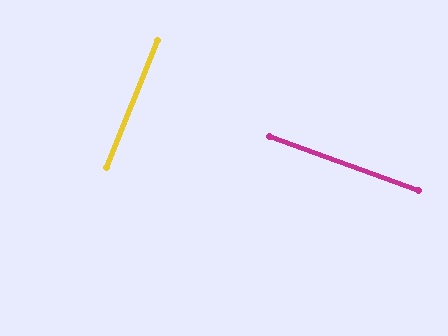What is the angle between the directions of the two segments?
Approximately 88 degrees.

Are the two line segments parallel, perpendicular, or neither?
Perpendicular — they meet at approximately 88°.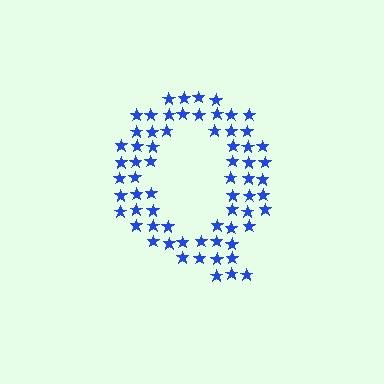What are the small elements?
The small elements are stars.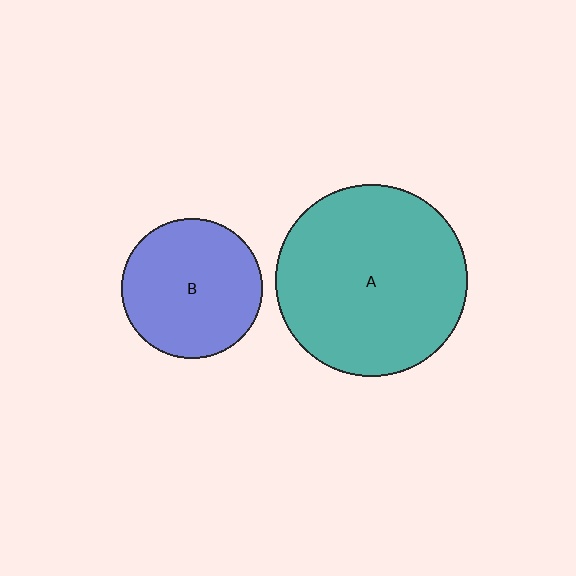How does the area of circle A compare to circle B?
Approximately 1.9 times.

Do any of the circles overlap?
No, none of the circles overlap.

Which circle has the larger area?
Circle A (teal).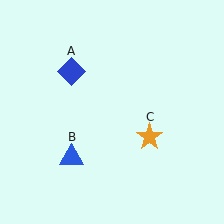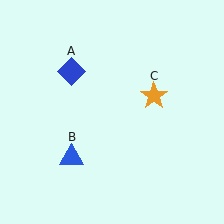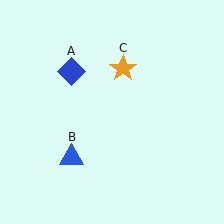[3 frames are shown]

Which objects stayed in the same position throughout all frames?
Blue diamond (object A) and blue triangle (object B) remained stationary.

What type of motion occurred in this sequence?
The orange star (object C) rotated counterclockwise around the center of the scene.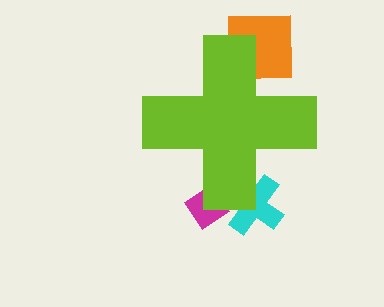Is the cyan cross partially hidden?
Yes, the cyan cross is partially hidden behind the lime cross.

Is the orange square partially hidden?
Yes, the orange square is partially hidden behind the lime cross.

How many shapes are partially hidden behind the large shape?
3 shapes are partially hidden.